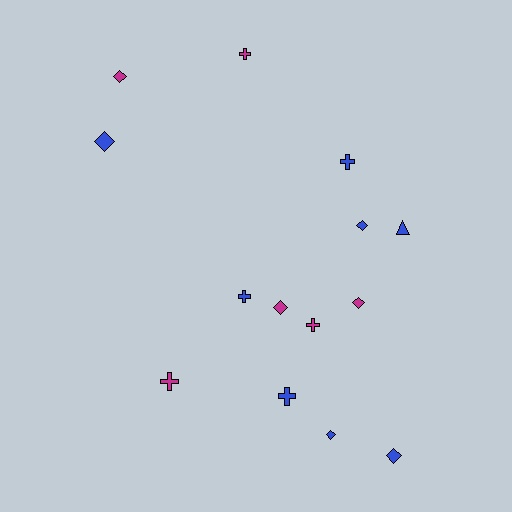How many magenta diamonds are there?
There are 3 magenta diamonds.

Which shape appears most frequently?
Diamond, with 7 objects.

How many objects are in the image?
There are 14 objects.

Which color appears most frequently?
Blue, with 8 objects.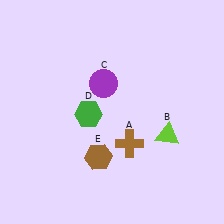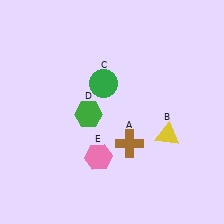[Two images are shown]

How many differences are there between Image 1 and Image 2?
There are 3 differences between the two images.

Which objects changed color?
B changed from lime to yellow. C changed from purple to green. E changed from brown to pink.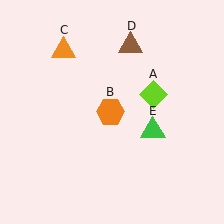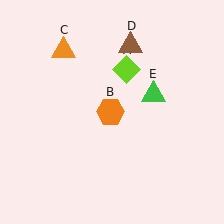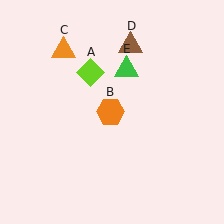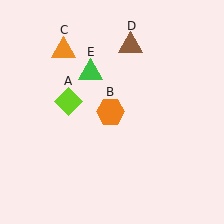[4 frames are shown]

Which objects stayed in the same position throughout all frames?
Orange hexagon (object B) and orange triangle (object C) and brown triangle (object D) remained stationary.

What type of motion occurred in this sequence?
The lime diamond (object A), green triangle (object E) rotated counterclockwise around the center of the scene.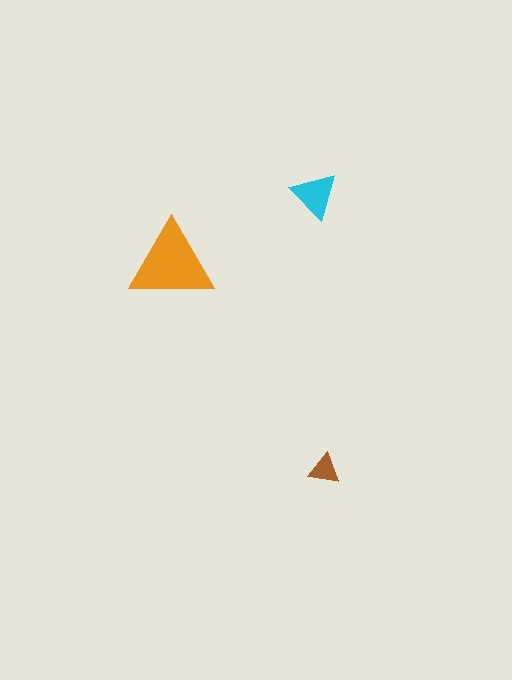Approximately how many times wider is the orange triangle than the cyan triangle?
About 2 times wider.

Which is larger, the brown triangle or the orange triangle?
The orange one.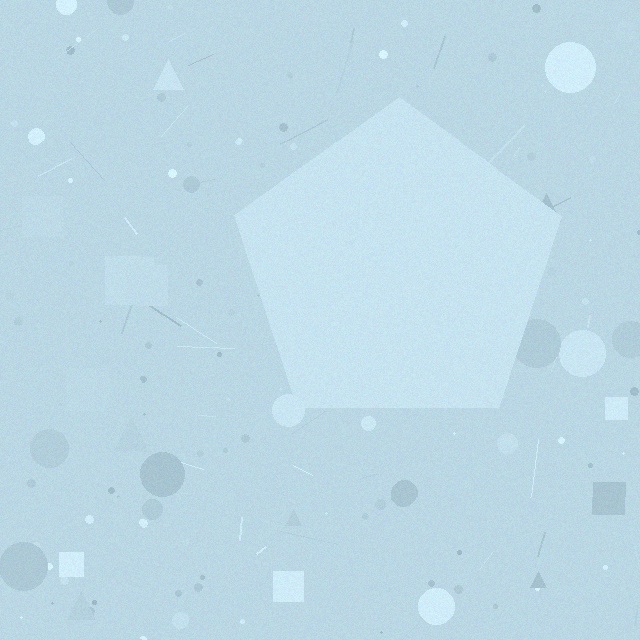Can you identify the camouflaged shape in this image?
The camouflaged shape is a pentagon.